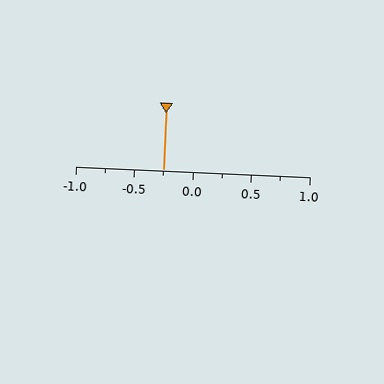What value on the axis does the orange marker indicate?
The marker indicates approximately -0.25.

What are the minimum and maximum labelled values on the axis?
The axis runs from -1.0 to 1.0.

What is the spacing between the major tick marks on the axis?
The major ticks are spaced 0.5 apart.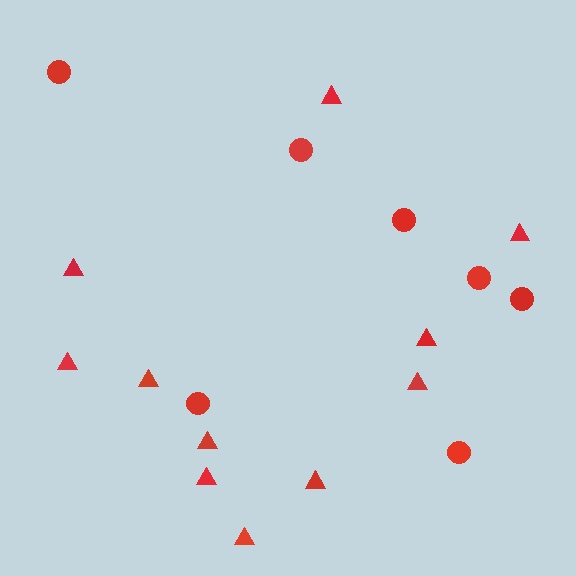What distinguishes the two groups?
There are 2 groups: one group of triangles (11) and one group of circles (7).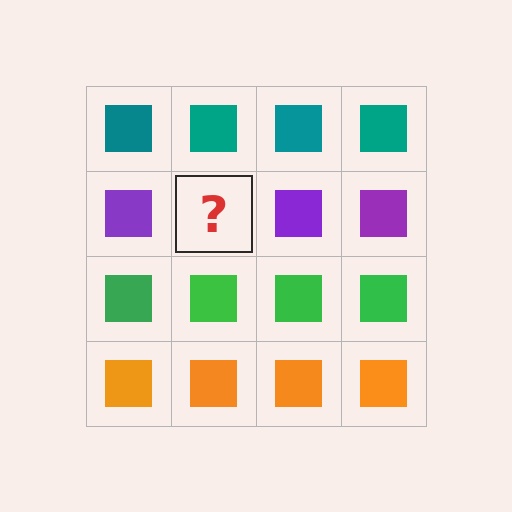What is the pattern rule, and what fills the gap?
The rule is that each row has a consistent color. The gap should be filled with a purple square.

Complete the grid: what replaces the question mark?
The question mark should be replaced with a purple square.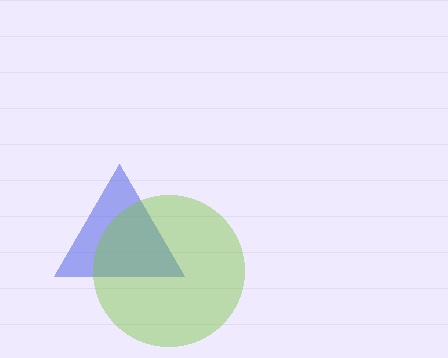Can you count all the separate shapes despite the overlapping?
Yes, there are 2 separate shapes.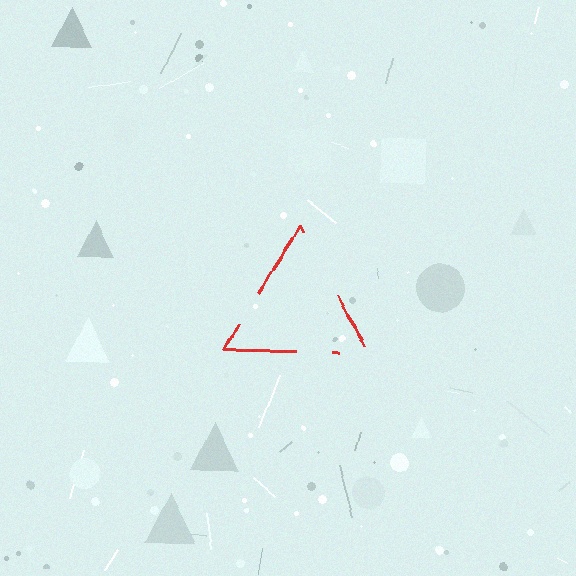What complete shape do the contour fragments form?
The contour fragments form a triangle.